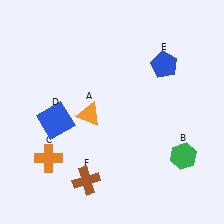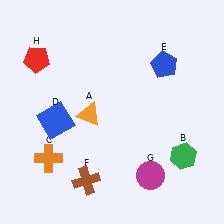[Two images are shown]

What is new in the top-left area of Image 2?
A red pentagon (H) was added in the top-left area of Image 2.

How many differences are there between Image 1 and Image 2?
There are 2 differences between the two images.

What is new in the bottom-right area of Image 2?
A magenta circle (G) was added in the bottom-right area of Image 2.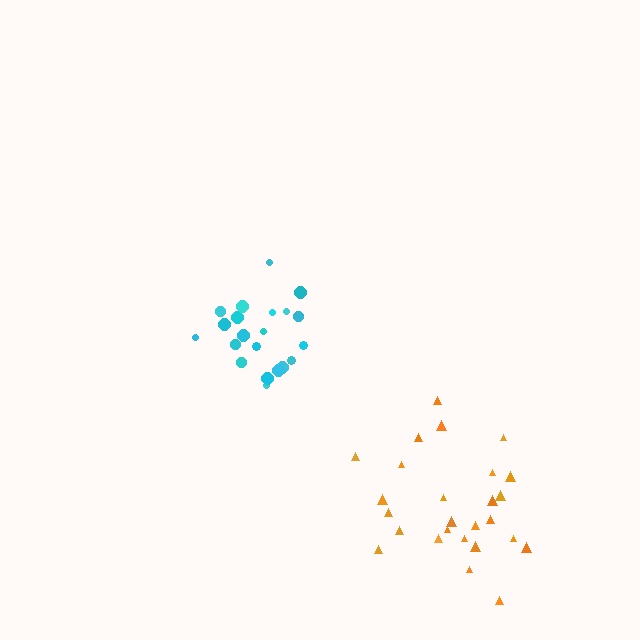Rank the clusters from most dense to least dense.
cyan, orange.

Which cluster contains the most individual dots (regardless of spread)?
Orange (26).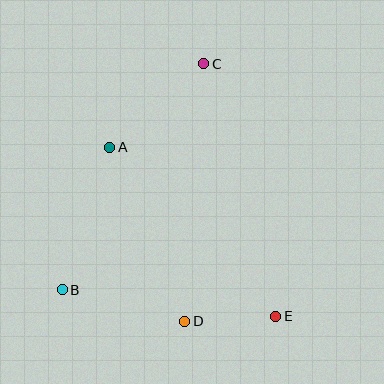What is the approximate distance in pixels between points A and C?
The distance between A and C is approximately 126 pixels.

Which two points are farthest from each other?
Points B and C are farthest from each other.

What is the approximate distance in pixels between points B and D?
The distance between B and D is approximately 127 pixels.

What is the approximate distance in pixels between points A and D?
The distance between A and D is approximately 189 pixels.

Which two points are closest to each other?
Points D and E are closest to each other.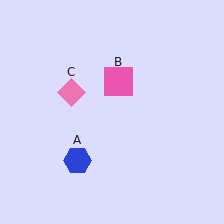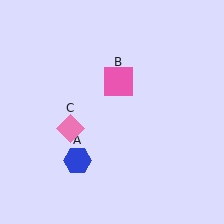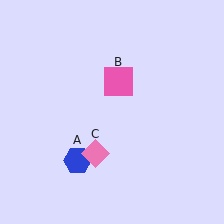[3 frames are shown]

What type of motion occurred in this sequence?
The pink diamond (object C) rotated counterclockwise around the center of the scene.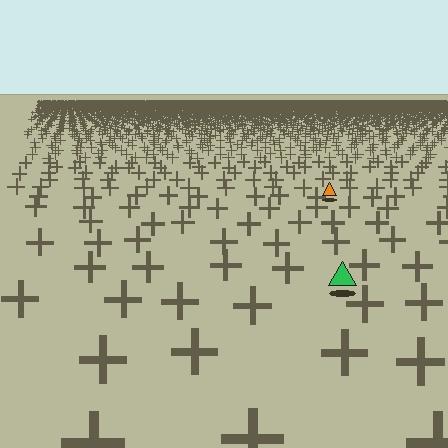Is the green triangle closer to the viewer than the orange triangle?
Yes. The green triangle is closer — you can tell from the texture gradient: the ground texture is coarser near it.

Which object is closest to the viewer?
The green triangle is closest. The texture marks near it are larger and more spread out.